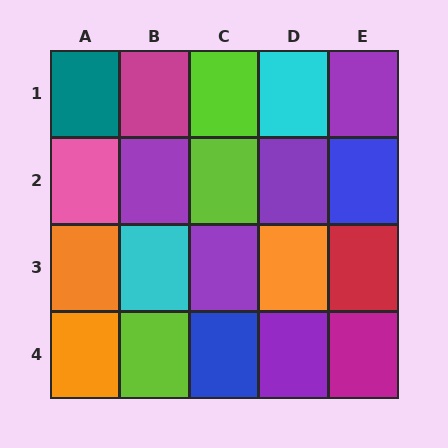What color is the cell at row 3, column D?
Orange.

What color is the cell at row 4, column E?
Magenta.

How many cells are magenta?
2 cells are magenta.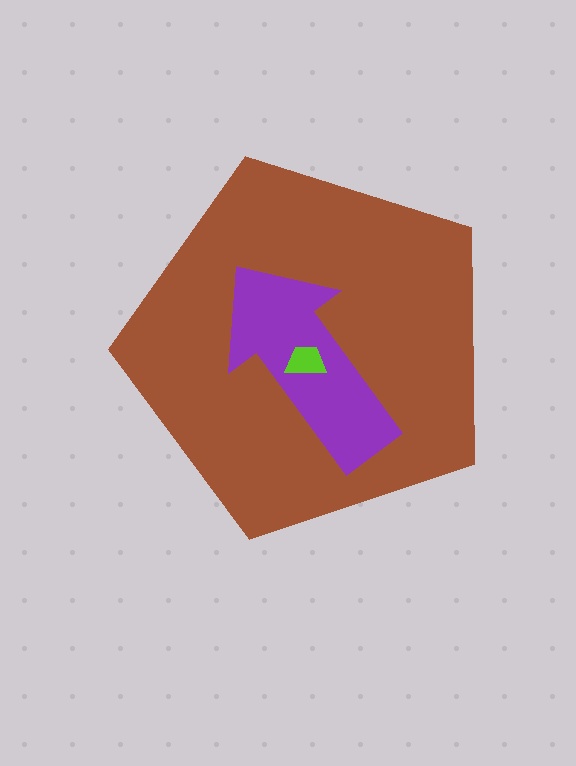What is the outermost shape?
The brown pentagon.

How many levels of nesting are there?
3.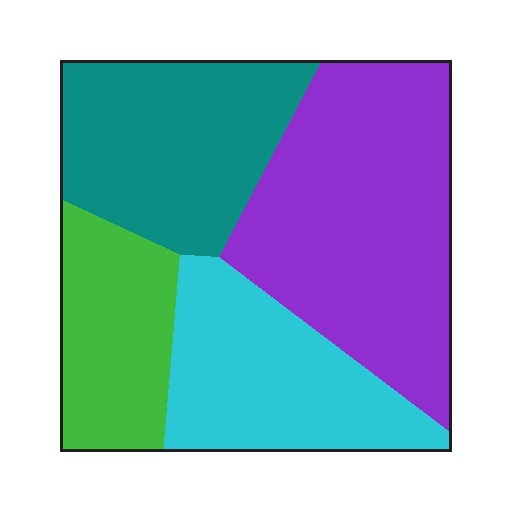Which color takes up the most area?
Purple, at roughly 35%.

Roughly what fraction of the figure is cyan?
Cyan covers about 20% of the figure.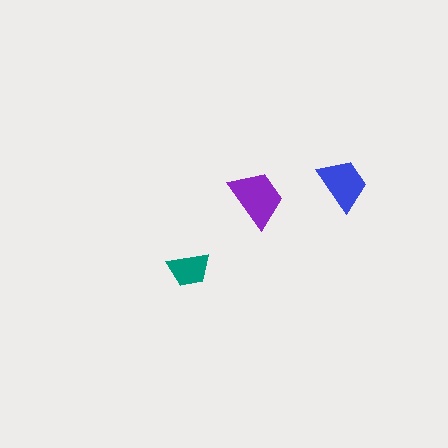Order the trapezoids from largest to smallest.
the purple one, the blue one, the teal one.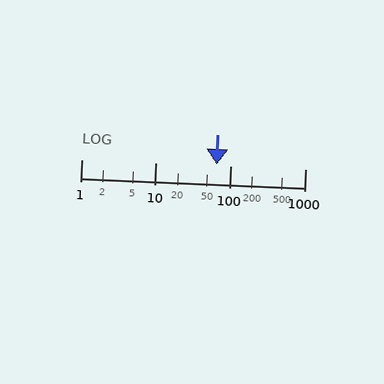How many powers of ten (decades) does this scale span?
The scale spans 3 decades, from 1 to 1000.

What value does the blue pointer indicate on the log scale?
The pointer indicates approximately 65.